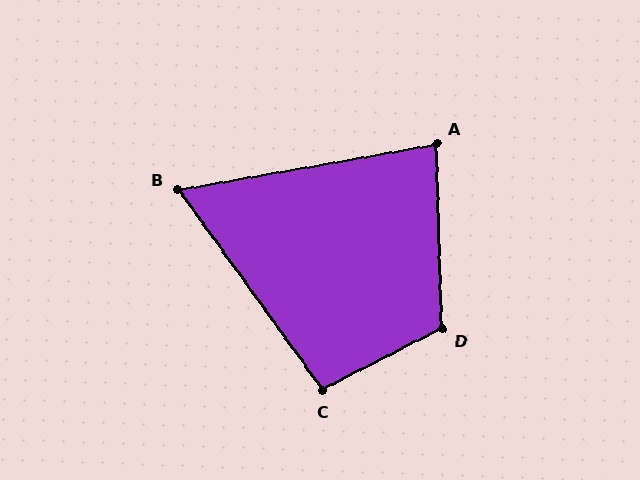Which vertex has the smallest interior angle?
B, at approximately 64 degrees.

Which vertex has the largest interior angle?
D, at approximately 116 degrees.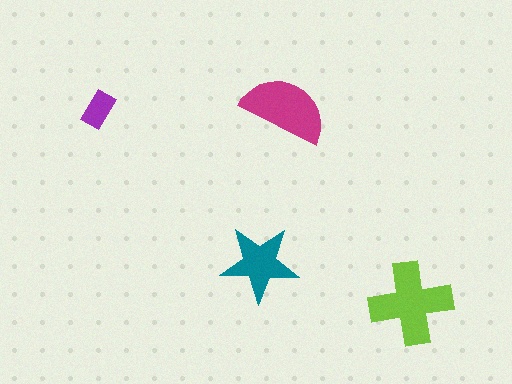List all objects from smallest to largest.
The purple rectangle, the teal star, the magenta semicircle, the lime cross.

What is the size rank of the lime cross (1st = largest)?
1st.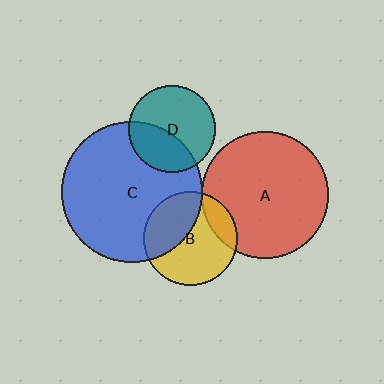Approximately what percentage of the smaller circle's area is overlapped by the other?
Approximately 40%.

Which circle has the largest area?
Circle C (blue).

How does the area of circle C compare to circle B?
Approximately 2.3 times.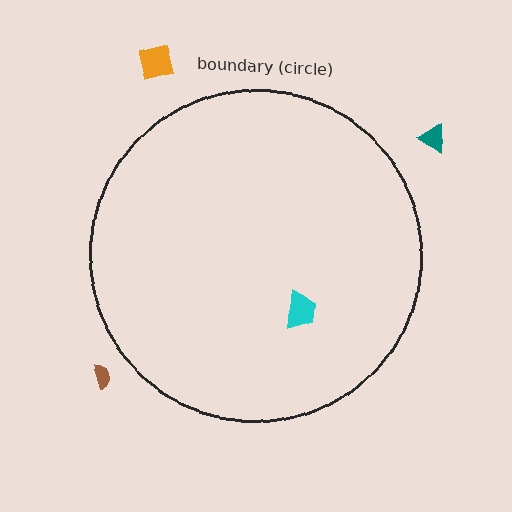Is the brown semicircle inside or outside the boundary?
Outside.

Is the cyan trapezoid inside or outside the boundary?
Inside.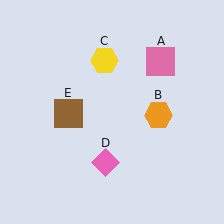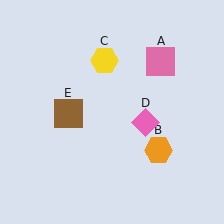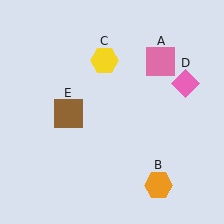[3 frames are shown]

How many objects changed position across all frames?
2 objects changed position: orange hexagon (object B), pink diamond (object D).